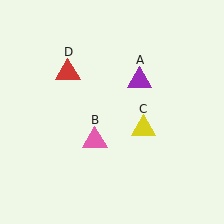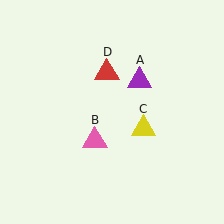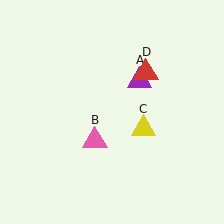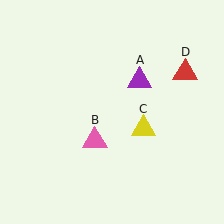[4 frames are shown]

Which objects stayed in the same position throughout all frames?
Purple triangle (object A) and pink triangle (object B) and yellow triangle (object C) remained stationary.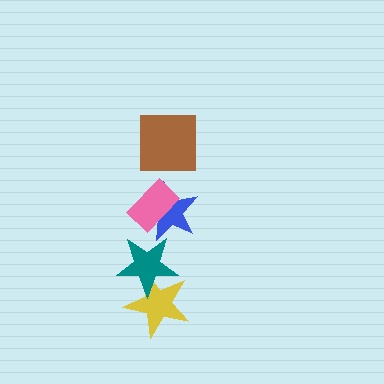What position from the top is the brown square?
The brown square is 1st from the top.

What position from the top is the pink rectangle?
The pink rectangle is 2nd from the top.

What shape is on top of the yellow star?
The teal star is on top of the yellow star.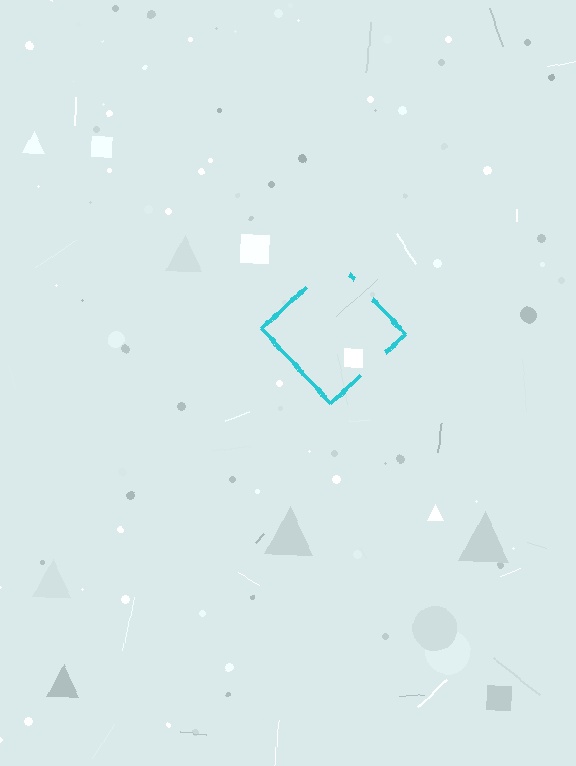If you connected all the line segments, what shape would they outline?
They would outline a diamond.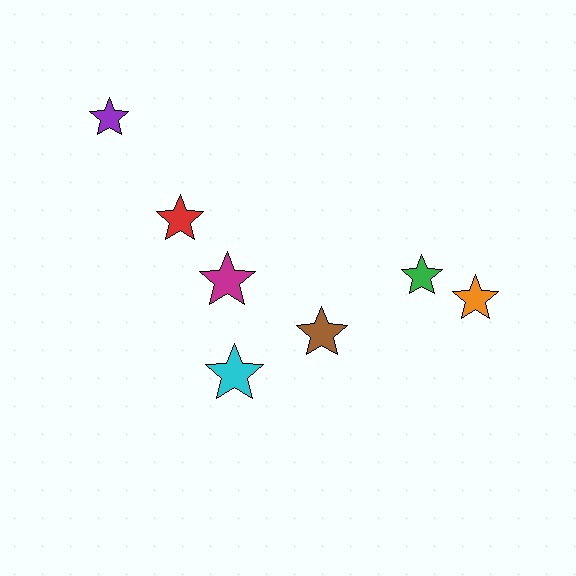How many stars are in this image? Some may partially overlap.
There are 7 stars.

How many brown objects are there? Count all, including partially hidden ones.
There is 1 brown object.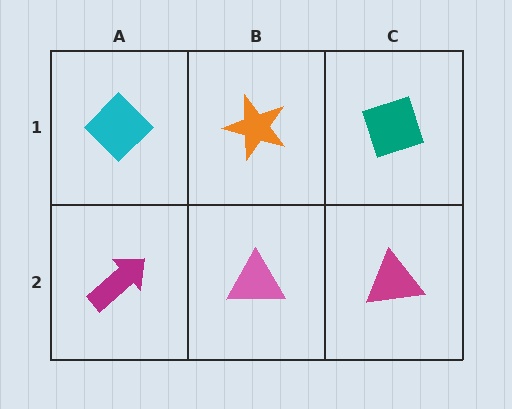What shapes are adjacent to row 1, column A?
A magenta arrow (row 2, column A), an orange star (row 1, column B).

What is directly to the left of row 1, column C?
An orange star.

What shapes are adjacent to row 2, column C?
A teal diamond (row 1, column C), a pink triangle (row 2, column B).